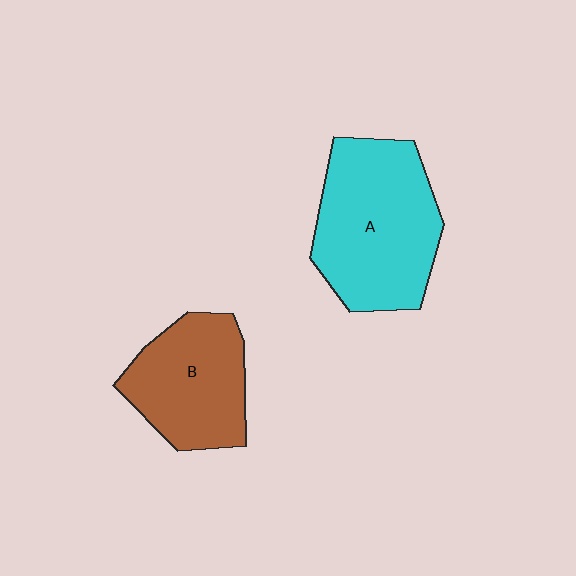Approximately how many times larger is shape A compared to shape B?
Approximately 1.4 times.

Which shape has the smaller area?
Shape B (brown).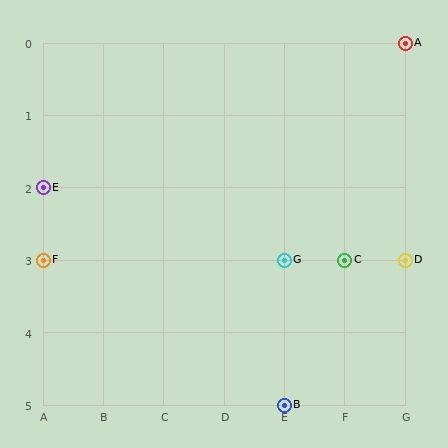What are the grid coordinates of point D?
Point D is at grid coordinates (G, 3).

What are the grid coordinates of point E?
Point E is at grid coordinates (A, 2).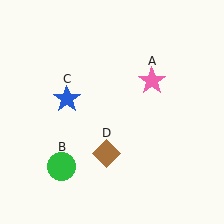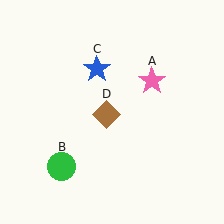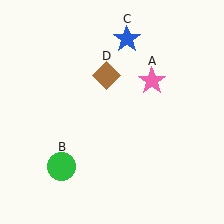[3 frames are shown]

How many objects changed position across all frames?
2 objects changed position: blue star (object C), brown diamond (object D).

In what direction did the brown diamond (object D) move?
The brown diamond (object D) moved up.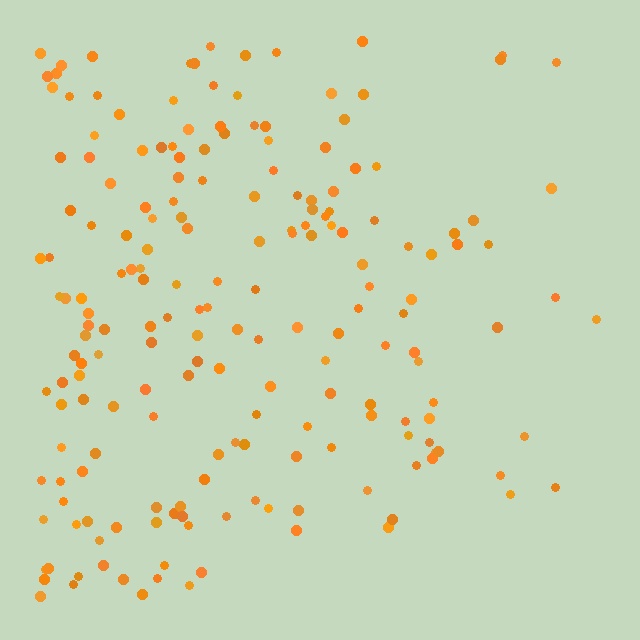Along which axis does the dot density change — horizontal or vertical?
Horizontal.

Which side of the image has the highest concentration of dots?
The left.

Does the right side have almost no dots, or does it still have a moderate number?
Still a moderate number, just noticeably fewer than the left.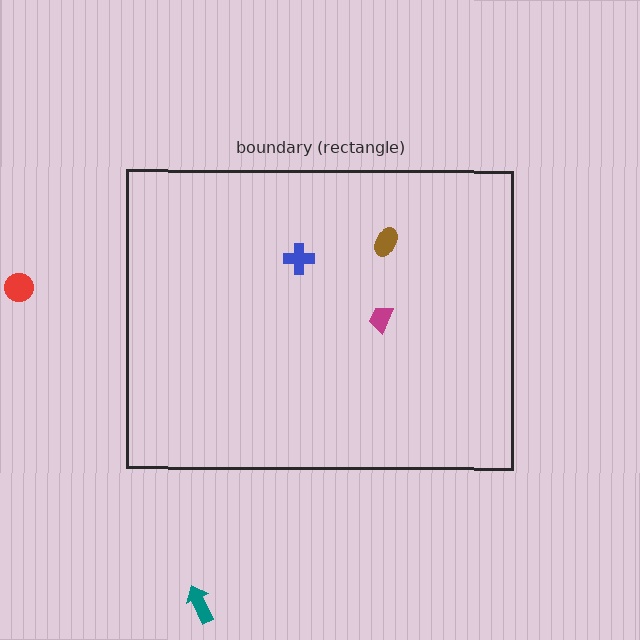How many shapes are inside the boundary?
3 inside, 2 outside.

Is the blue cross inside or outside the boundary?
Inside.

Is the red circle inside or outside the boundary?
Outside.